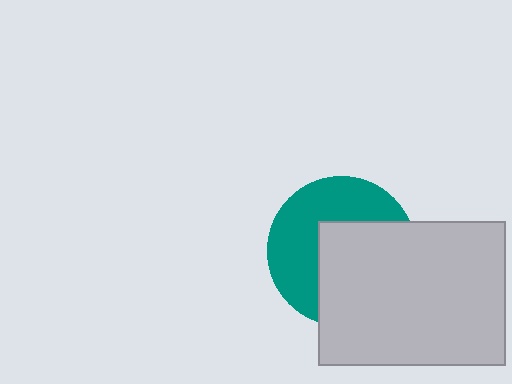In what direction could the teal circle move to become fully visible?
The teal circle could move toward the upper-left. That would shift it out from behind the light gray rectangle entirely.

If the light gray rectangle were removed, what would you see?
You would see the complete teal circle.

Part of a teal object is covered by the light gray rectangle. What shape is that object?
It is a circle.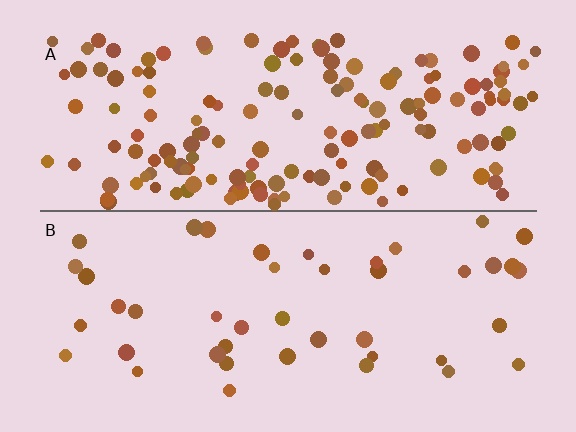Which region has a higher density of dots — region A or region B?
A (the top).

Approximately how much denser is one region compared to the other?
Approximately 3.7× — region A over region B.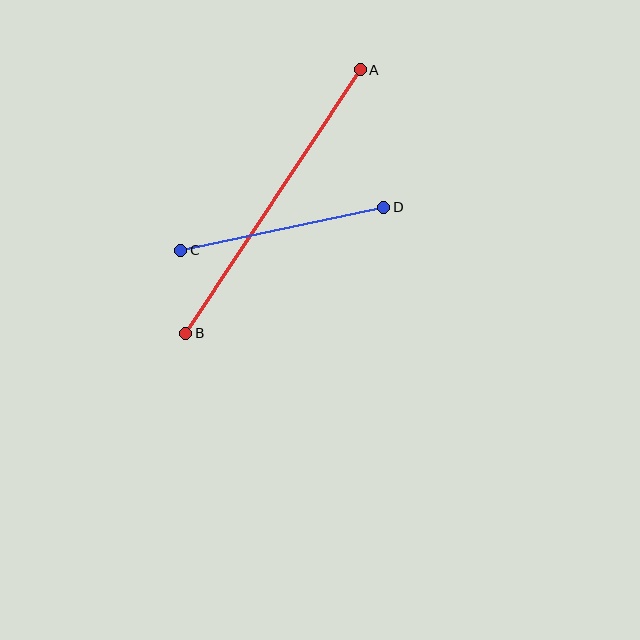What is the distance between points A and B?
The distance is approximately 316 pixels.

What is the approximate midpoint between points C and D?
The midpoint is at approximately (282, 229) pixels.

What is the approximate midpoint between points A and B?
The midpoint is at approximately (273, 201) pixels.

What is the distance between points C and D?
The distance is approximately 208 pixels.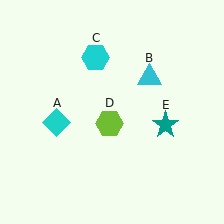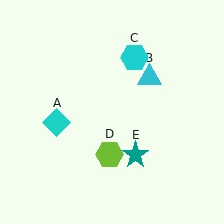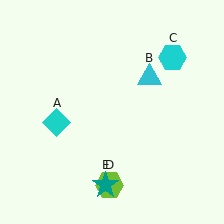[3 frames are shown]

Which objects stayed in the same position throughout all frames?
Cyan diamond (object A) and cyan triangle (object B) remained stationary.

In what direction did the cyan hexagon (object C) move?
The cyan hexagon (object C) moved right.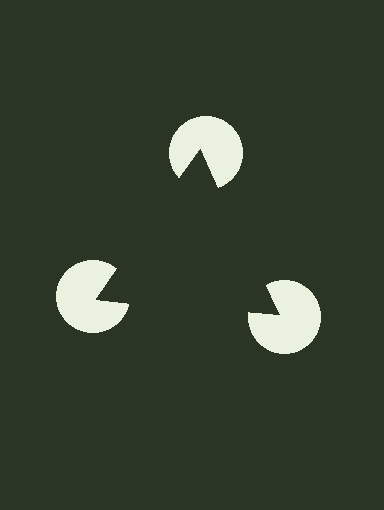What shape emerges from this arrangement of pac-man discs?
An illusory triangle — its edges are inferred from the aligned wedge cuts in the pac-man discs, not physically drawn.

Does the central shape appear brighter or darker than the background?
It typically appears slightly darker than the background, even though no actual brightness change is drawn.